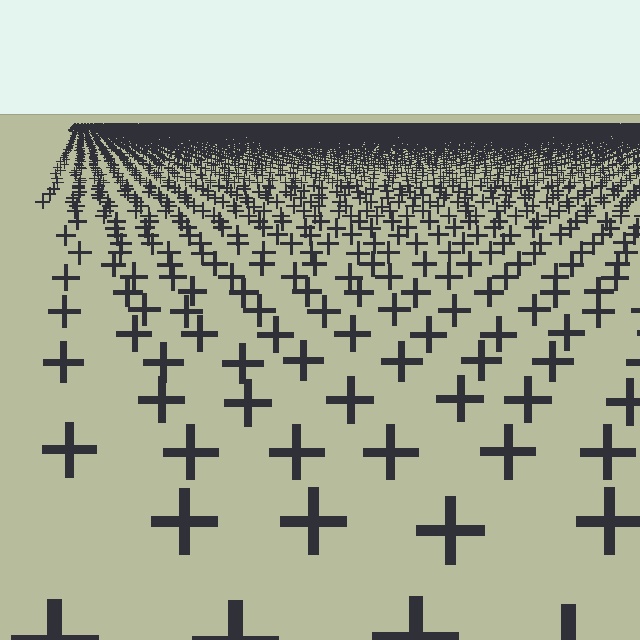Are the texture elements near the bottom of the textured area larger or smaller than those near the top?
Larger. Near the bottom, elements are closer to the viewer and appear at a bigger on-screen size.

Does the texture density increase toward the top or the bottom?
Density increases toward the top.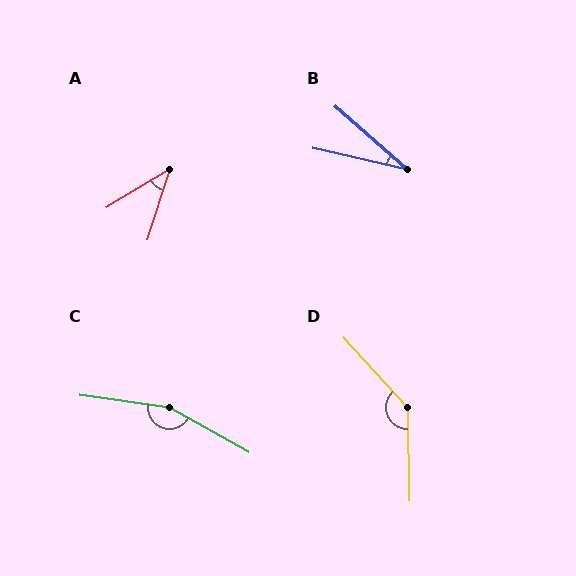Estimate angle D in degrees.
Approximately 139 degrees.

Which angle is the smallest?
B, at approximately 29 degrees.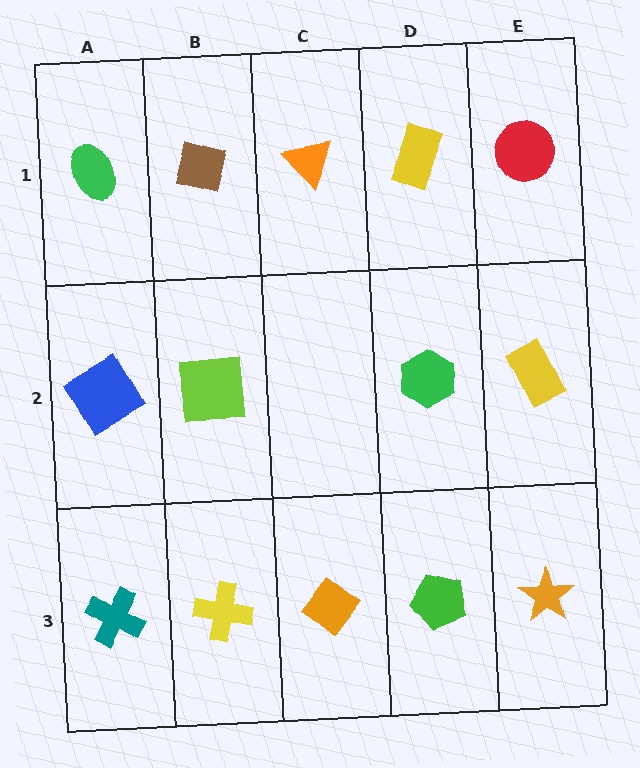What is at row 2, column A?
A blue diamond.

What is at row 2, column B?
A lime square.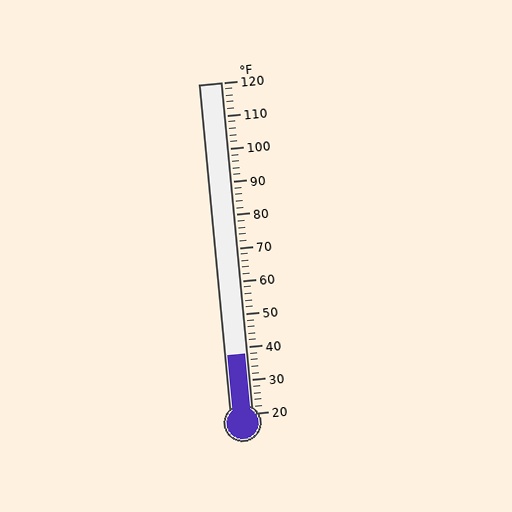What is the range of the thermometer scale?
The thermometer scale ranges from 20°F to 120°F.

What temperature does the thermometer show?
The thermometer shows approximately 38°F.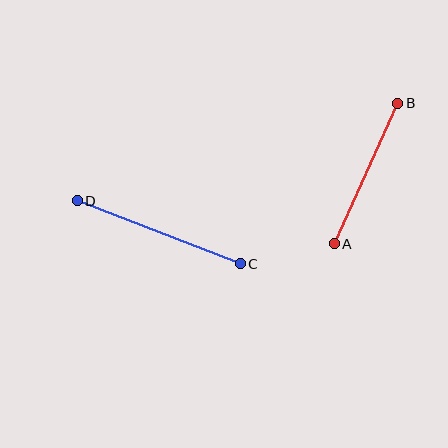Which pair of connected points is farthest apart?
Points C and D are farthest apart.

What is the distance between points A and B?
The distance is approximately 154 pixels.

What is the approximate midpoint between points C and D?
The midpoint is at approximately (159, 232) pixels.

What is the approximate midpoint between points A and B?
The midpoint is at approximately (366, 173) pixels.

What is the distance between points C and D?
The distance is approximately 175 pixels.